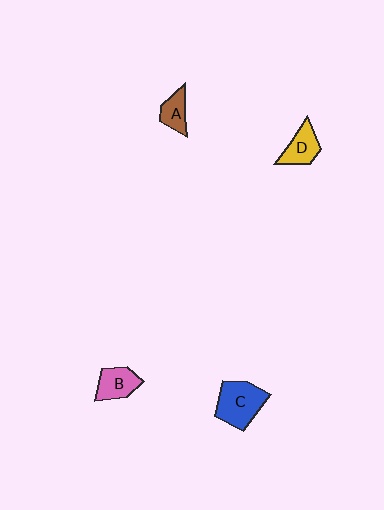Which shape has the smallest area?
Shape A (brown).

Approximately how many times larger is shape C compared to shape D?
Approximately 1.5 times.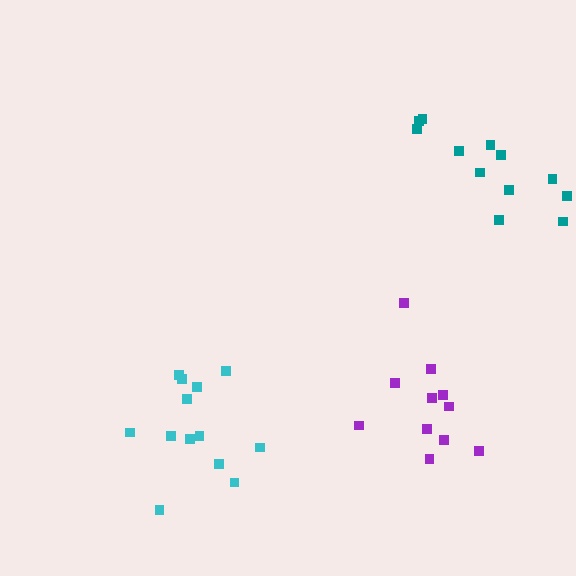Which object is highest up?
The teal cluster is topmost.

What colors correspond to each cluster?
The clusters are colored: purple, cyan, teal.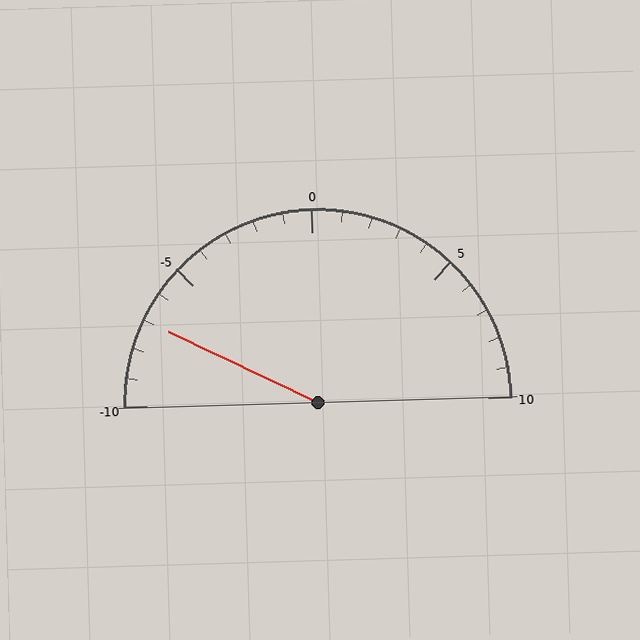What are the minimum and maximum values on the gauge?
The gauge ranges from -10 to 10.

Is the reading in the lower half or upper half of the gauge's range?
The reading is in the lower half of the range (-10 to 10).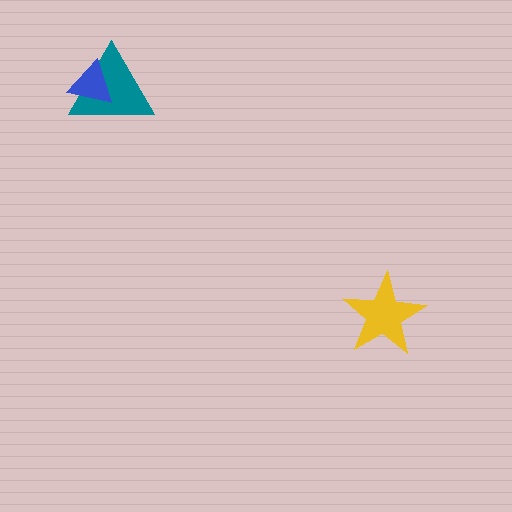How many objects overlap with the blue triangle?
1 object overlaps with the blue triangle.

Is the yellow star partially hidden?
No, no other shape covers it.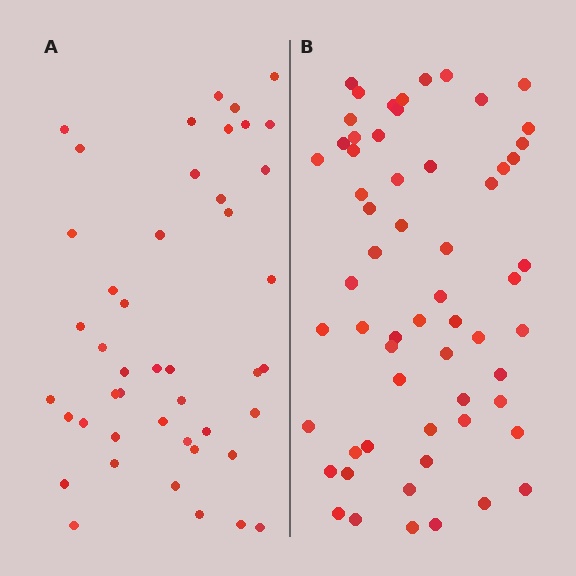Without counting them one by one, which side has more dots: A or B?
Region B (the right region) has more dots.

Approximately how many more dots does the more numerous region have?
Region B has approximately 15 more dots than region A.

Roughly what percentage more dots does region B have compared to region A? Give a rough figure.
About 35% more.